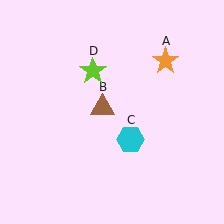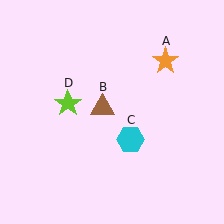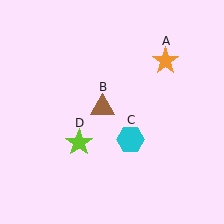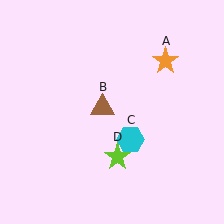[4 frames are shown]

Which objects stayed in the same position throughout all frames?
Orange star (object A) and brown triangle (object B) and cyan hexagon (object C) remained stationary.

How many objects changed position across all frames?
1 object changed position: lime star (object D).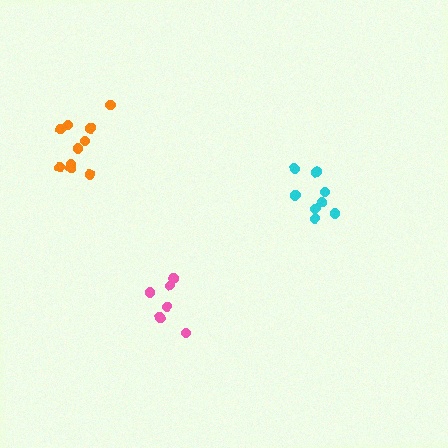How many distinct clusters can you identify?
There are 3 distinct clusters.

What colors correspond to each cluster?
The clusters are colored: cyan, orange, pink.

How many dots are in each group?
Group 1: 9 dots, Group 2: 10 dots, Group 3: 6 dots (25 total).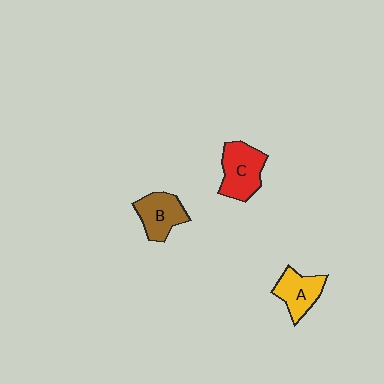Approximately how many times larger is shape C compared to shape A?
Approximately 1.3 times.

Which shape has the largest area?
Shape C (red).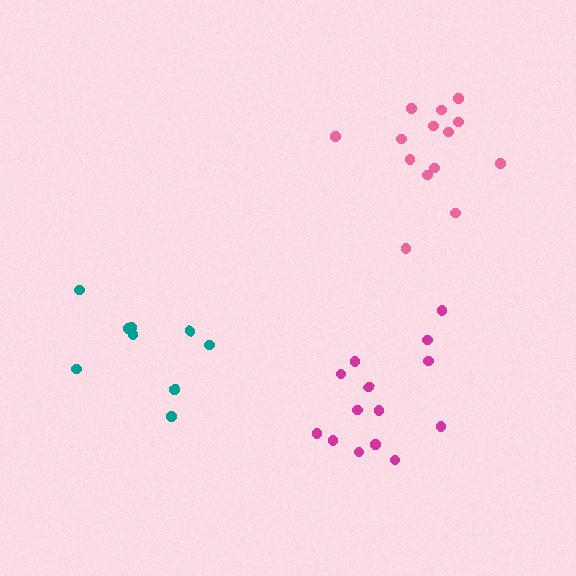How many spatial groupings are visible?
There are 3 spatial groupings.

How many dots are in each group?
Group 1: 14 dots, Group 2: 14 dots, Group 3: 9 dots (37 total).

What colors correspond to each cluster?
The clusters are colored: magenta, pink, teal.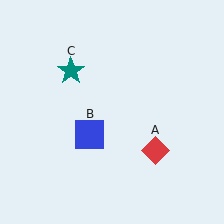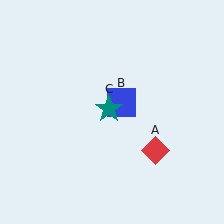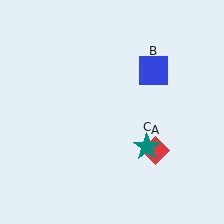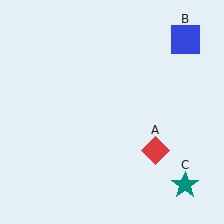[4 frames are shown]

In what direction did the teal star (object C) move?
The teal star (object C) moved down and to the right.